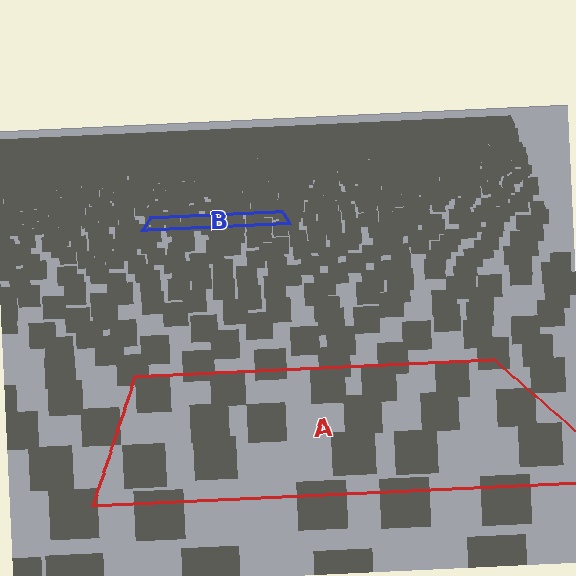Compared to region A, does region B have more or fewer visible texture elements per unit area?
Region B has more texture elements per unit area — they are packed more densely because it is farther away.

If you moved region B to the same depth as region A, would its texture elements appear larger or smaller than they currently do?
They would appear larger. At a closer depth, the same texture elements are projected at a bigger on-screen size.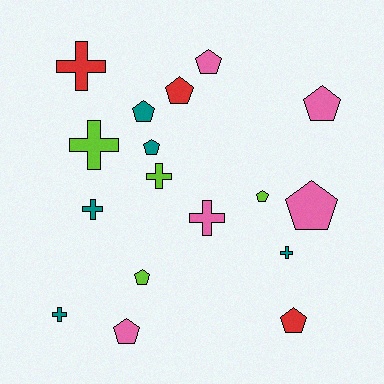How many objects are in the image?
There are 17 objects.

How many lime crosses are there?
There are 2 lime crosses.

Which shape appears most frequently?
Pentagon, with 10 objects.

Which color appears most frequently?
Teal, with 5 objects.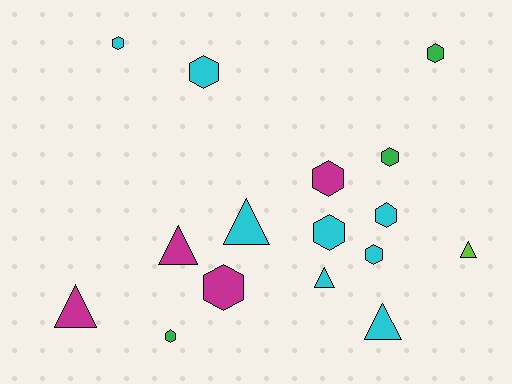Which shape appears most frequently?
Hexagon, with 10 objects.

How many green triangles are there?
There are no green triangles.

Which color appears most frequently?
Cyan, with 8 objects.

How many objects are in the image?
There are 16 objects.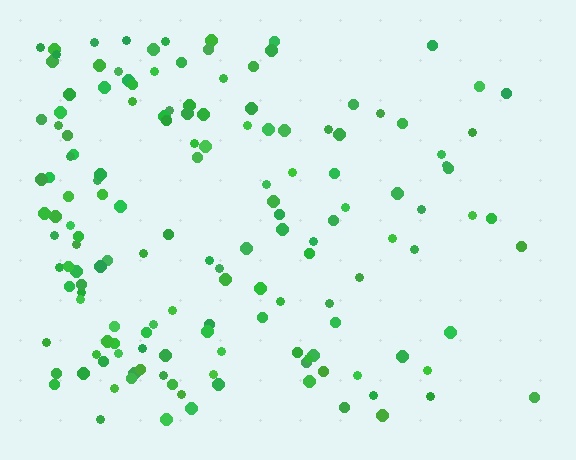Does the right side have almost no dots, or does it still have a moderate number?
Still a moderate number, just noticeably fewer than the left.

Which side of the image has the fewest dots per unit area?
The right.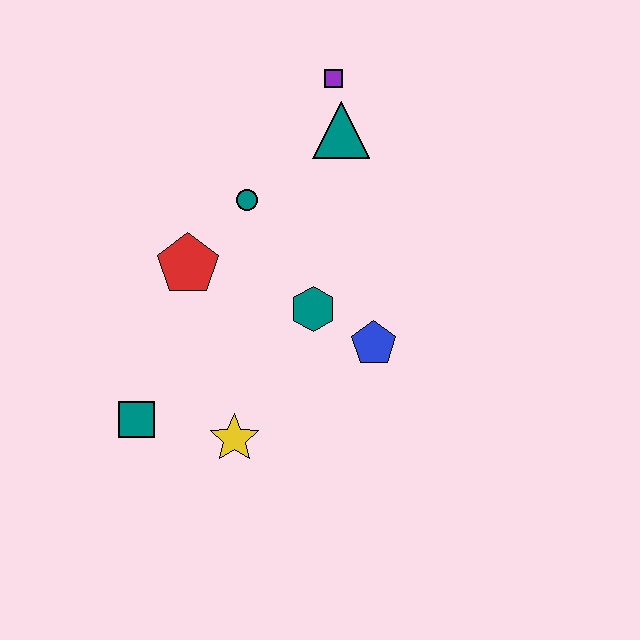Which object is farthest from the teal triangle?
The teal square is farthest from the teal triangle.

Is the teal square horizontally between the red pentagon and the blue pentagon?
No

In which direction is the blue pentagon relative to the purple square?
The blue pentagon is below the purple square.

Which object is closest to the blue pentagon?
The teal hexagon is closest to the blue pentagon.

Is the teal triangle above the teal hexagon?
Yes